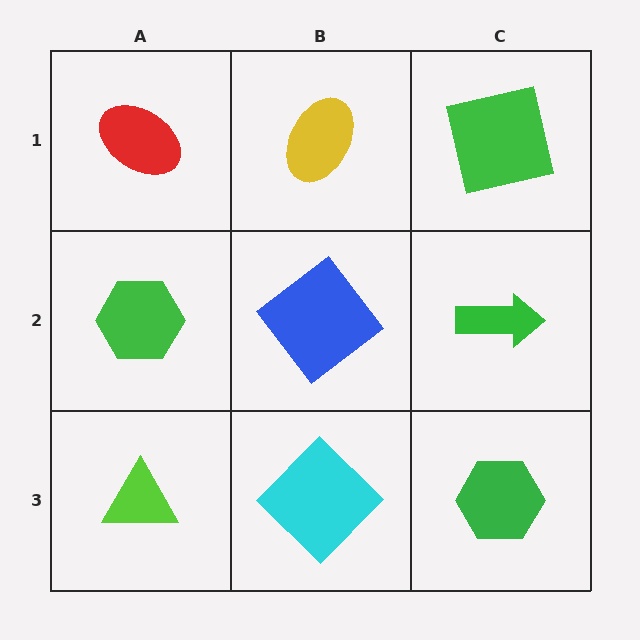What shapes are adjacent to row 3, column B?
A blue diamond (row 2, column B), a lime triangle (row 3, column A), a green hexagon (row 3, column C).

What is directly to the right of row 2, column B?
A green arrow.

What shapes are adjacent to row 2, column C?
A green square (row 1, column C), a green hexagon (row 3, column C), a blue diamond (row 2, column B).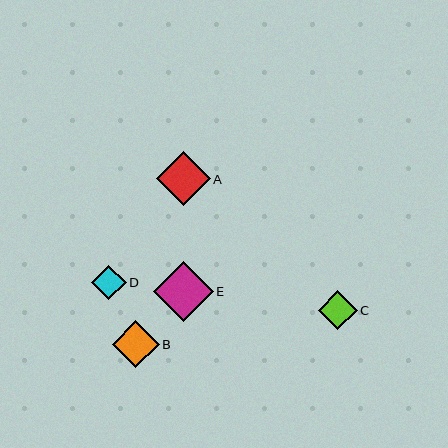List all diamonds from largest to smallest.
From largest to smallest: E, A, B, C, D.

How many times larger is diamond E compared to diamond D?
Diamond E is approximately 1.7 times the size of diamond D.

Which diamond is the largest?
Diamond E is the largest with a size of approximately 60 pixels.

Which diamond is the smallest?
Diamond D is the smallest with a size of approximately 35 pixels.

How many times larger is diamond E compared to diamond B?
Diamond E is approximately 1.3 times the size of diamond B.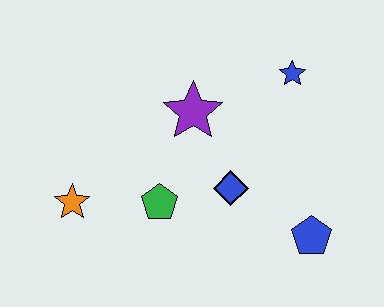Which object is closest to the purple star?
The blue diamond is closest to the purple star.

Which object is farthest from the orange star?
The blue star is farthest from the orange star.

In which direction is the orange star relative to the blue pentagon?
The orange star is to the left of the blue pentagon.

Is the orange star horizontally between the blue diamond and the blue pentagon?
No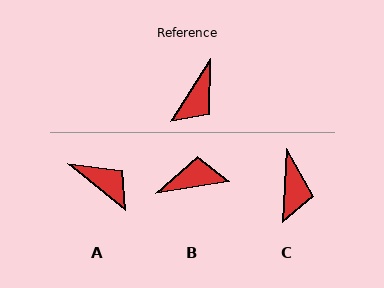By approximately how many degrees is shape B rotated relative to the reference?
Approximately 131 degrees counter-clockwise.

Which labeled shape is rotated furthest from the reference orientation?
B, about 131 degrees away.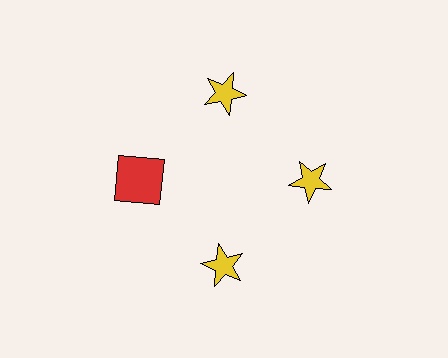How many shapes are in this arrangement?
There are 4 shapes arranged in a ring pattern.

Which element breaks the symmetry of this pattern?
The red square at roughly the 9 o'clock position breaks the symmetry. All other shapes are yellow stars.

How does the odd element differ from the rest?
It differs in both color (red instead of yellow) and shape (square instead of star).